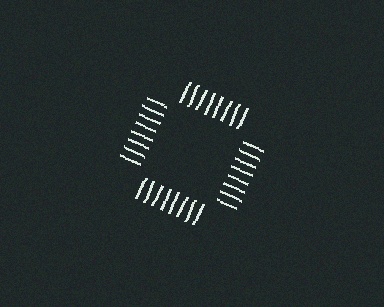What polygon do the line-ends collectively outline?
An illusory square — the line segments terminate on its edges but no continuous stroke is drawn.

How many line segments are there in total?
32 — 8 along each of the 4 edges.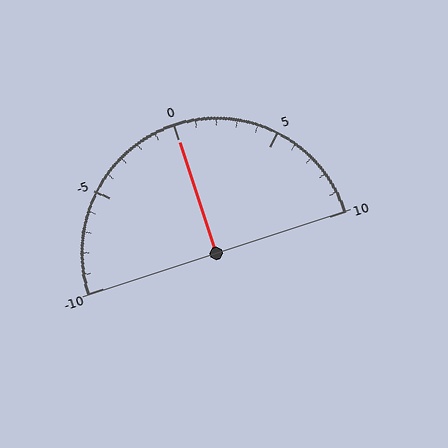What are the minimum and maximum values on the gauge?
The gauge ranges from -10 to 10.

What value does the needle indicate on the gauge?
The needle indicates approximately 0.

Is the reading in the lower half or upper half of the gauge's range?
The reading is in the upper half of the range (-10 to 10).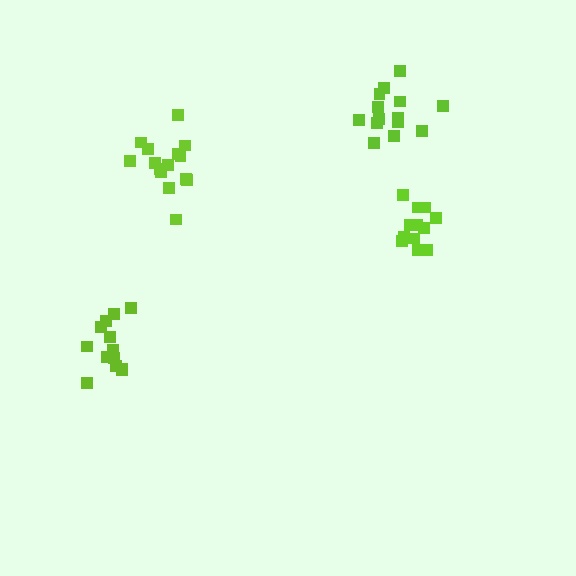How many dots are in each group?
Group 1: 14 dots, Group 2: 13 dots, Group 3: 15 dots, Group 4: 12 dots (54 total).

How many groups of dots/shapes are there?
There are 4 groups.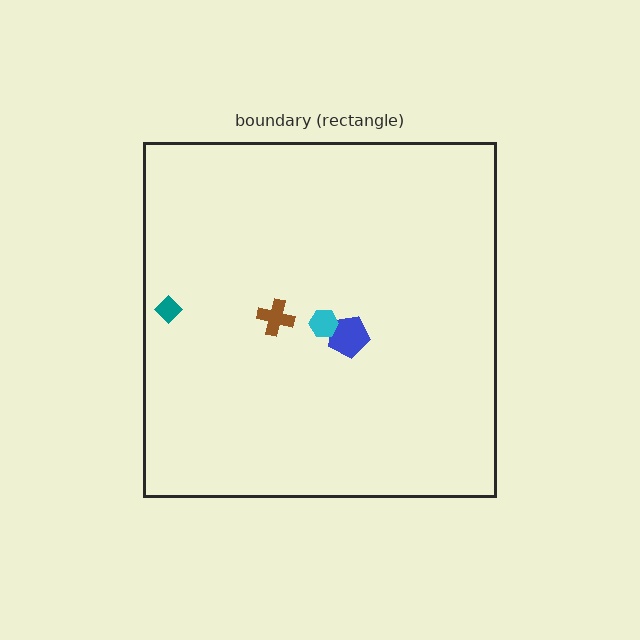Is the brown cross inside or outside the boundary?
Inside.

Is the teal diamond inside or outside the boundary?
Inside.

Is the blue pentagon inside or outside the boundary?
Inside.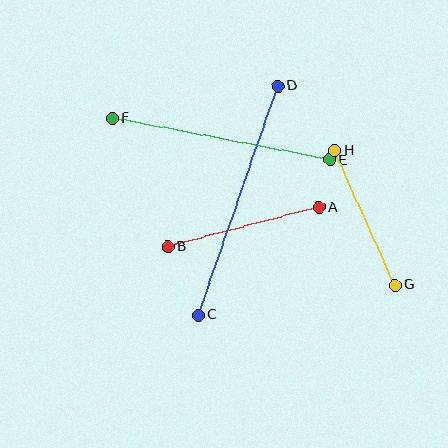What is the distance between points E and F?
The distance is approximately 221 pixels.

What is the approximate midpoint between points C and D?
The midpoint is at approximately (238, 200) pixels.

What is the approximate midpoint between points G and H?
The midpoint is at approximately (365, 218) pixels.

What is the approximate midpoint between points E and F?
The midpoint is at approximately (221, 139) pixels.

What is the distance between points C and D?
The distance is approximately 243 pixels.